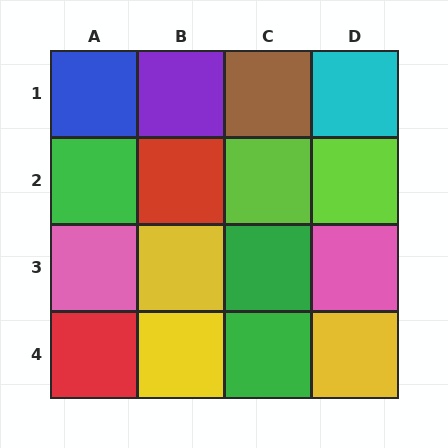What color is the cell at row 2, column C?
Lime.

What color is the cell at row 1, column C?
Brown.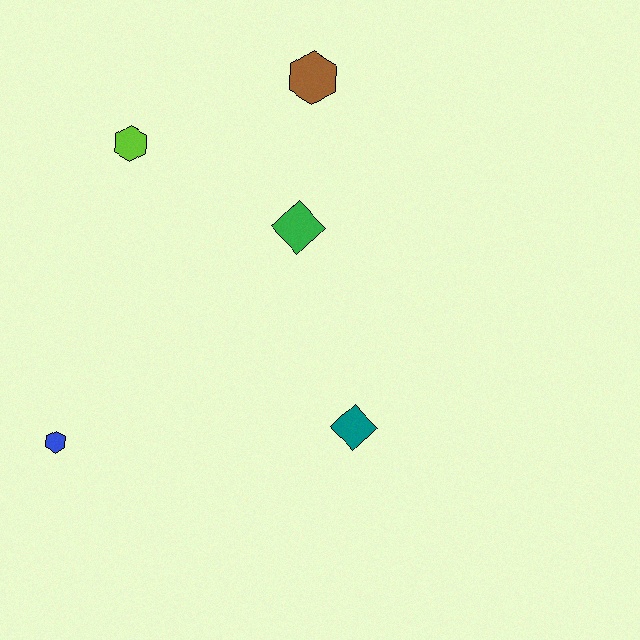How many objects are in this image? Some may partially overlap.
There are 5 objects.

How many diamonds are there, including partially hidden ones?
There are 2 diamonds.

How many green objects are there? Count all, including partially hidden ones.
There is 1 green object.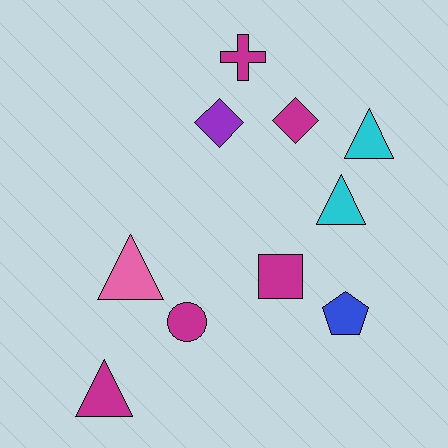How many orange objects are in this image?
There are no orange objects.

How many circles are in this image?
There is 1 circle.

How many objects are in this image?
There are 10 objects.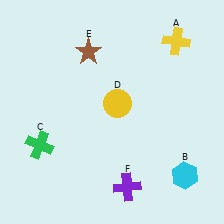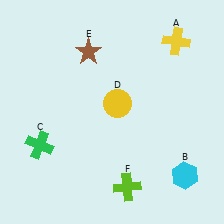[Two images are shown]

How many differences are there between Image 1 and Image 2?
There is 1 difference between the two images.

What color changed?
The cross (F) changed from purple in Image 1 to lime in Image 2.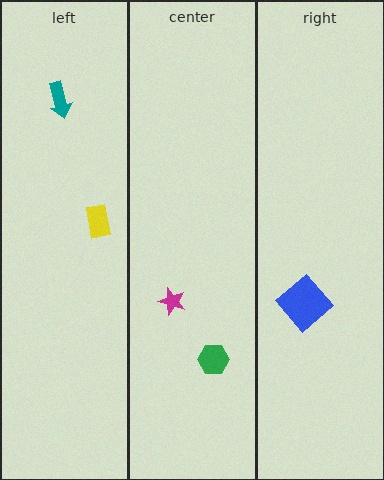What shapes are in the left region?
The yellow rectangle, the teal arrow.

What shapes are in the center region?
The green hexagon, the magenta star.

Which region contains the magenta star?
The center region.